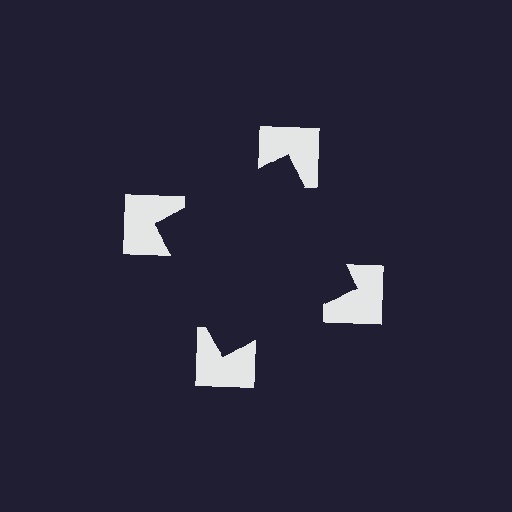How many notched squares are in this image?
There are 4 — one at each vertex of the illusory square.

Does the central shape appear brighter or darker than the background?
It typically appears slightly darker than the background, even though no actual brightness change is drawn.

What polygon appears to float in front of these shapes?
An illusory square — its edges are inferred from the aligned wedge cuts in the notched squares, not physically drawn.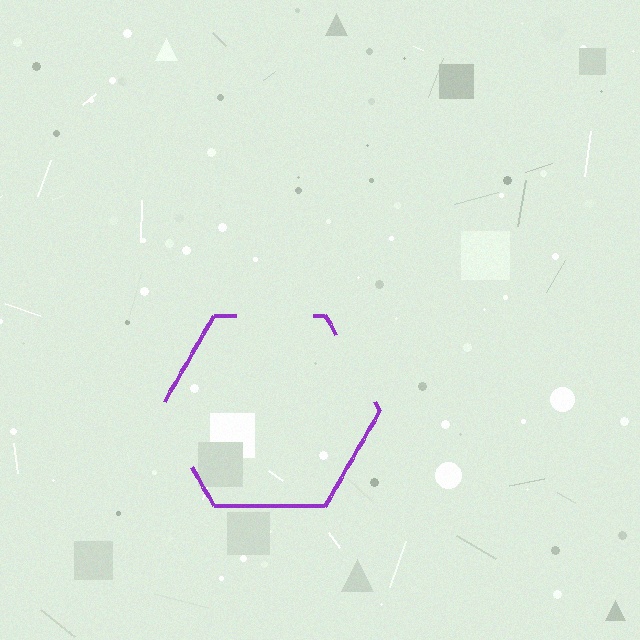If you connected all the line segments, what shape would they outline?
They would outline a hexagon.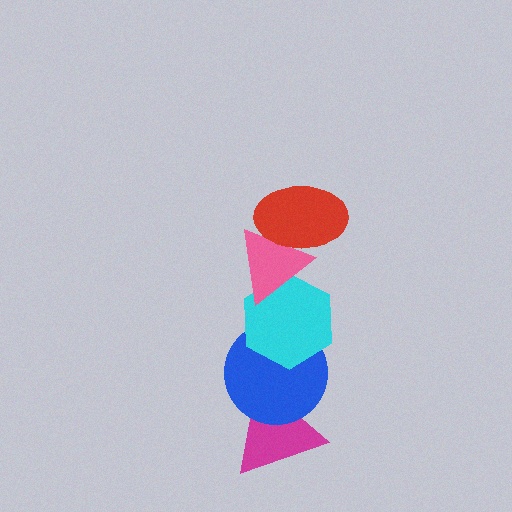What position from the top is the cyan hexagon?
The cyan hexagon is 3rd from the top.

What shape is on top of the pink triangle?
The red ellipse is on top of the pink triangle.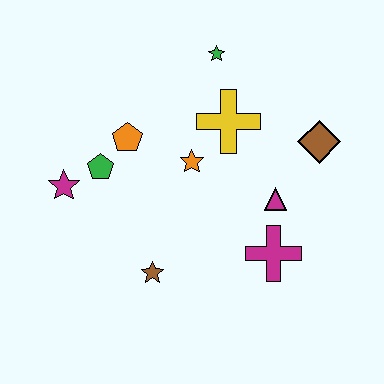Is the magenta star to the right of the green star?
No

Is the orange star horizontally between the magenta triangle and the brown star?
Yes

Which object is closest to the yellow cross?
The orange star is closest to the yellow cross.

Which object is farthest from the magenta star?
The brown diamond is farthest from the magenta star.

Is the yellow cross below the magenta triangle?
No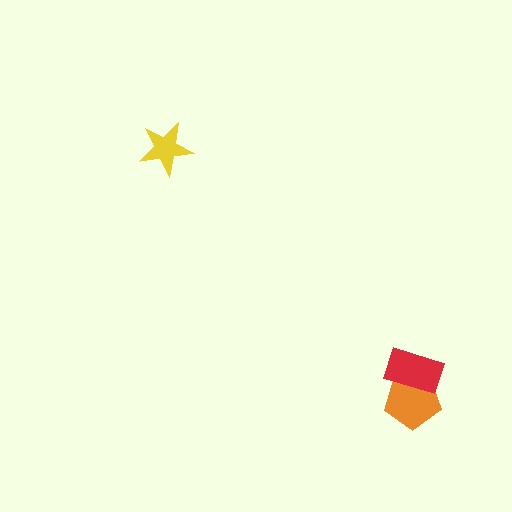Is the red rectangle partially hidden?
No, no other shape covers it.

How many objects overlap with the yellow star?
0 objects overlap with the yellow star.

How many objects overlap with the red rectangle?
1 object overlaps with the red rectangle.